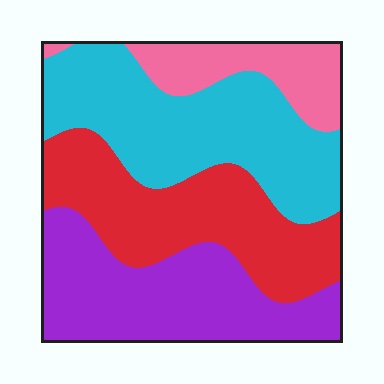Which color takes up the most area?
Cyan, at roughly 30%.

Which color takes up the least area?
Pink, at roughly 15%.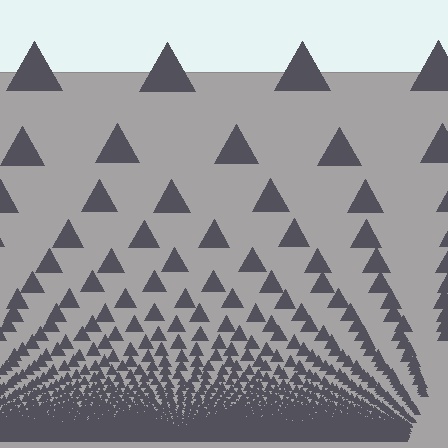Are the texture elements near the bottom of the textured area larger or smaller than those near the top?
Smaller. The gradient is inverted — elements near the bottom are smaller and denser.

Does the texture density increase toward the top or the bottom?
Density increases toward the bottom.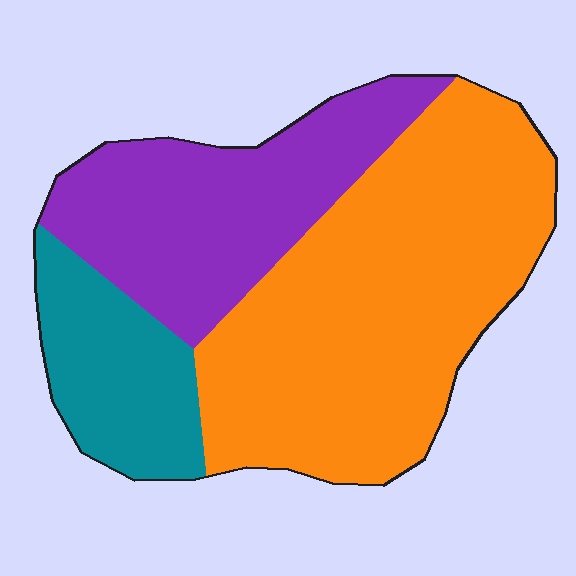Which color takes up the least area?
Teal, at roughly 15%.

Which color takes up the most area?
Orange, at roughly 55%.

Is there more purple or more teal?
Purple.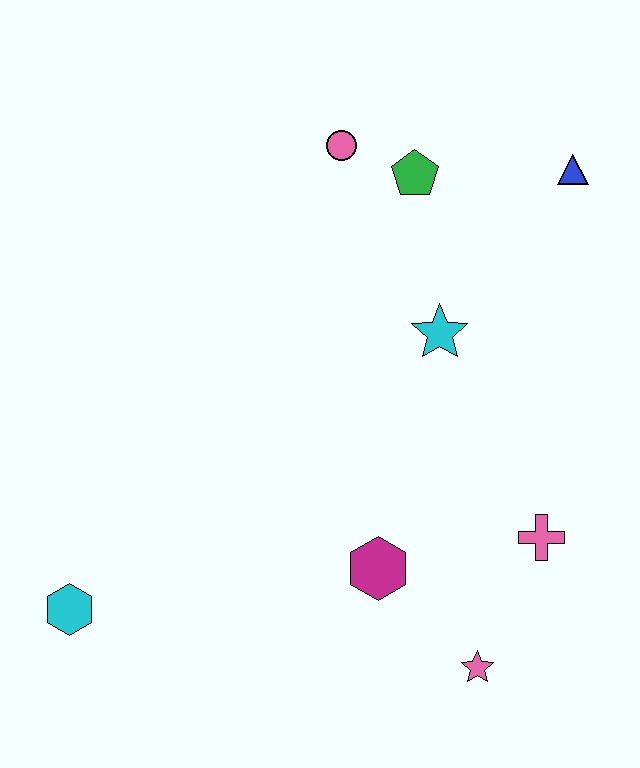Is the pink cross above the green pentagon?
No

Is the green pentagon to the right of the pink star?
No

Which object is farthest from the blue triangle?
The cyan hexagon is farthest from the blue triangle.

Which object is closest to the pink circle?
The green pentagon is closest to the pink circle.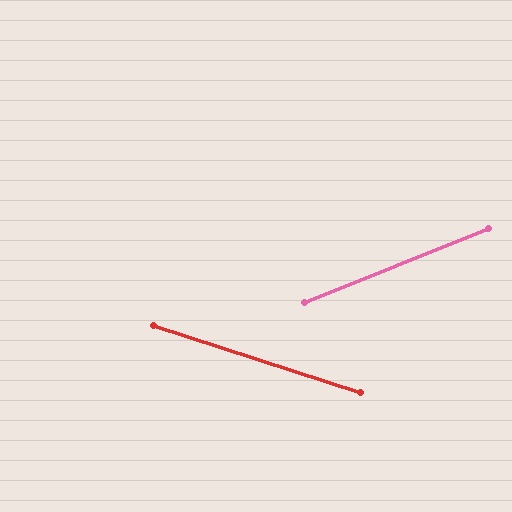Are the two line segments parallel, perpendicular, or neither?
Neither parallel nor perpendicular — they differ by about 40°.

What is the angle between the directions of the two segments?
Approximately 40 degrees.